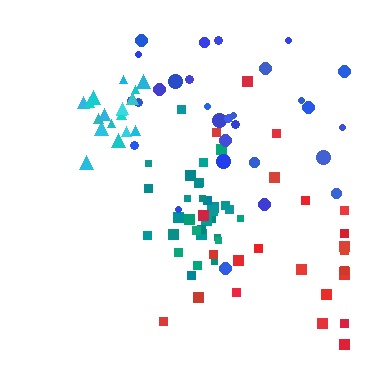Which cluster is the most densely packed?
Teal.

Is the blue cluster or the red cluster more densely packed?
Blue.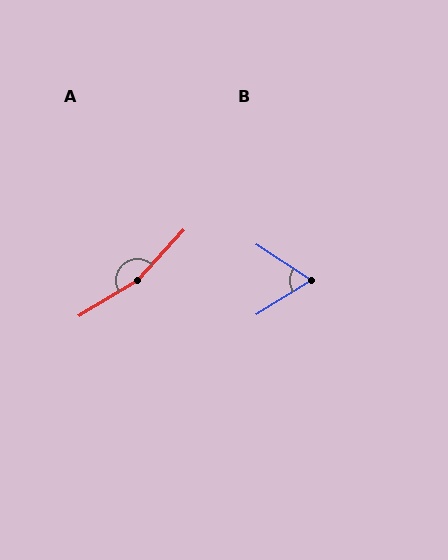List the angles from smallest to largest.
B (64°), A (164°).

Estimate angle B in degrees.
Approximately 64 degrees.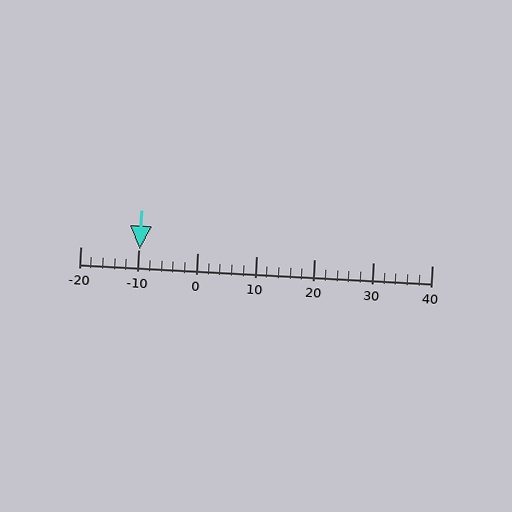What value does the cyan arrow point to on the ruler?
The cyan arrow points to approximately -10.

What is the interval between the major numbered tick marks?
The major tick marks are spaced 10 units apart.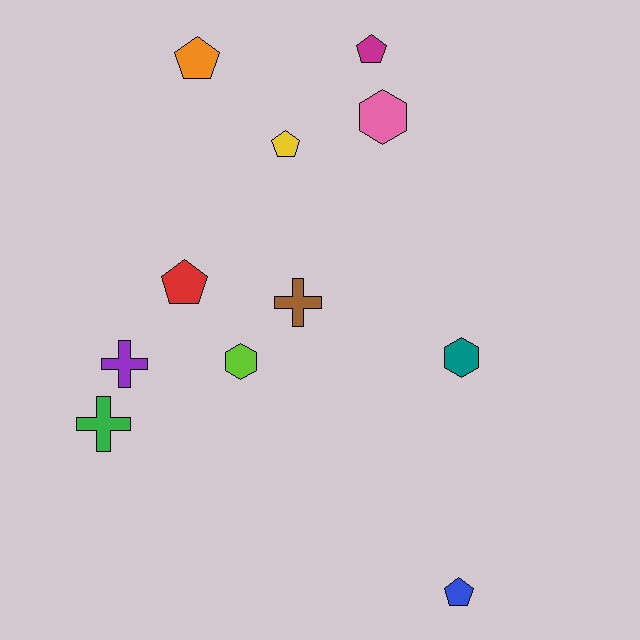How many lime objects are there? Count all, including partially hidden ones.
There is 1 lime object.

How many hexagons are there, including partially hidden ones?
There are 3 hexagons.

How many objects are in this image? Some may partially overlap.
There are 11 objects.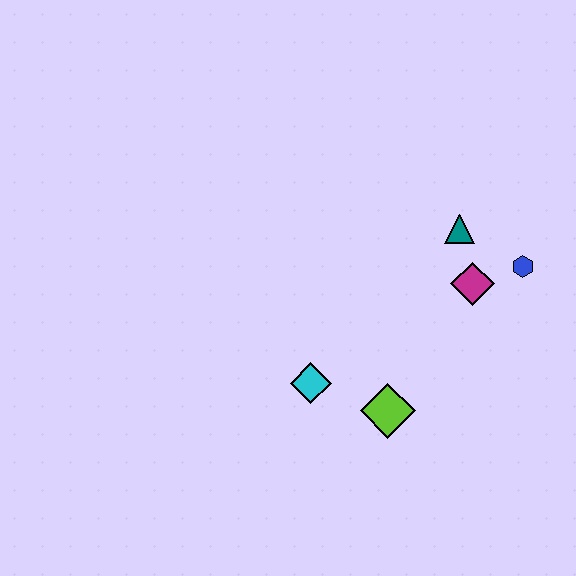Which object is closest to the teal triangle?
The magenta diamond is closest to the teal triangle.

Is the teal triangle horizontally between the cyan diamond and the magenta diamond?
Yes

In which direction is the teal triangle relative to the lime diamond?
The teal triangle is above the lime diamond.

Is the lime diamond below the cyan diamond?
Yes